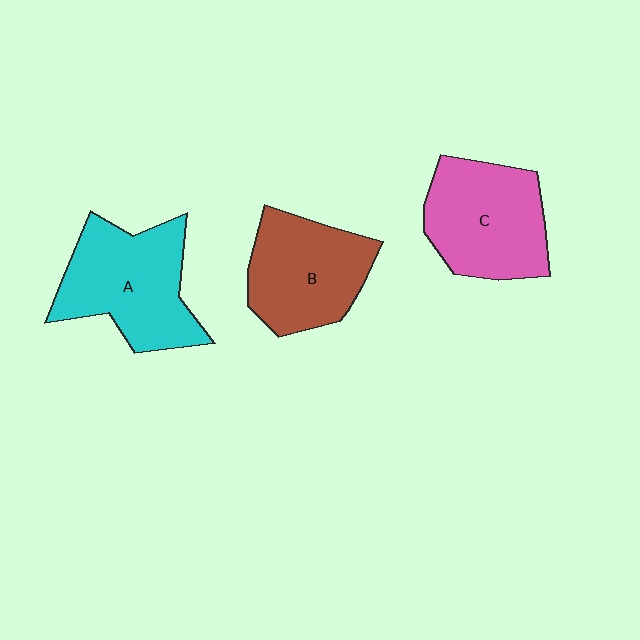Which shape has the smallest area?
Shape B (brown).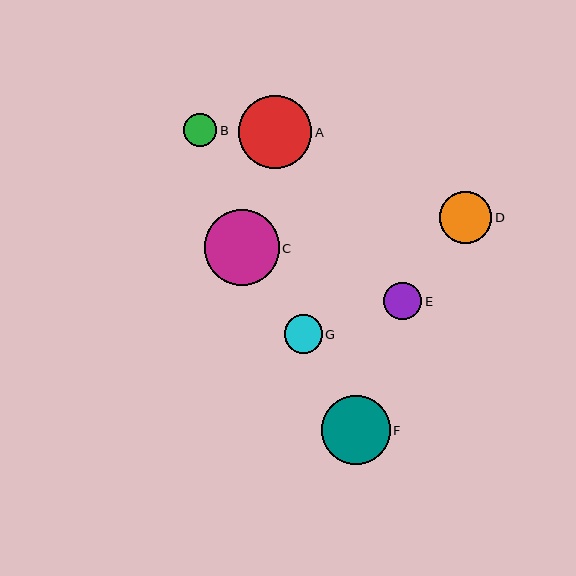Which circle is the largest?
Circle C is the largest with a size of approximately 75 pixels.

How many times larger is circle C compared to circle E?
Circle C is approximately 2.0 times the size of circle E.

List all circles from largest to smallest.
From largest to smallest: C, A, F, D, G, E, B.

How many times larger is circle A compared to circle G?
Circle A is approximately 1.9 times the size of circle G.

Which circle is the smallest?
Circle B is the smallest with a size of approximately 33 pixels.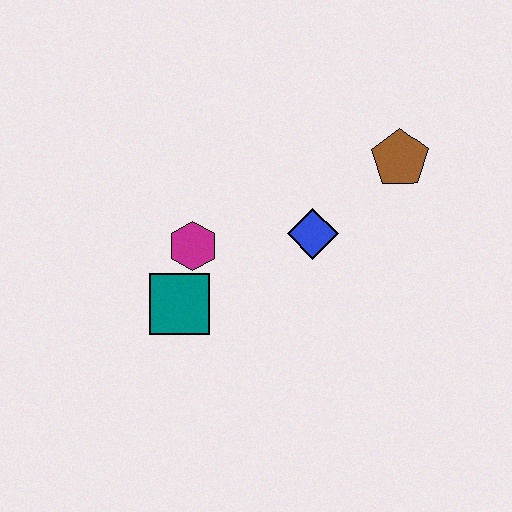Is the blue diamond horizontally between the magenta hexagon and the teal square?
No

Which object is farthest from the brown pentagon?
The teal square is farthest from the brown pentagon.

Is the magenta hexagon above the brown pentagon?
No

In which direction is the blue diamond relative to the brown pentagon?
The blue diamond is to the left of the brown pentagon.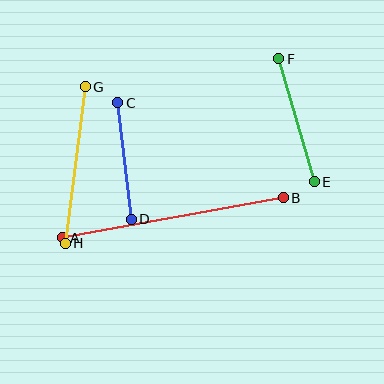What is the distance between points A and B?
The distance is approximately 225 pixels.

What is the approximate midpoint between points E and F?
The midpoint is at approximately (297, 120) pixels.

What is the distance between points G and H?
The distance is approximately 158 pixels.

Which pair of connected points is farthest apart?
Points A and B are farthest apart.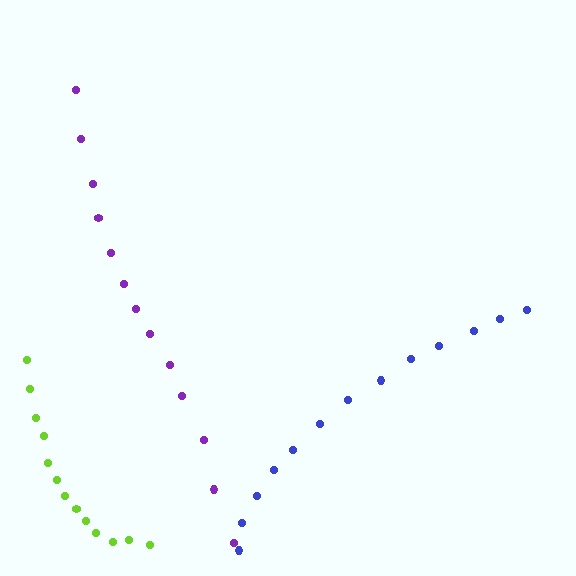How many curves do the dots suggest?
There are 3 distinct paths.